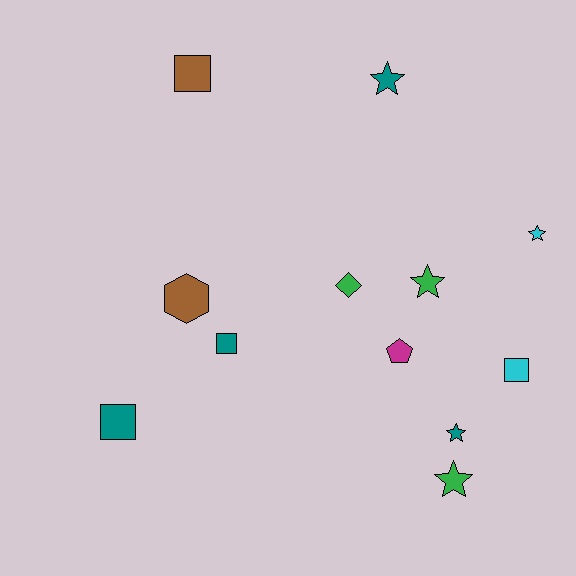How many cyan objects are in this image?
There are 2 cyan objects.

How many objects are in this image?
There are 12 objects.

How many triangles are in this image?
There are no triangles.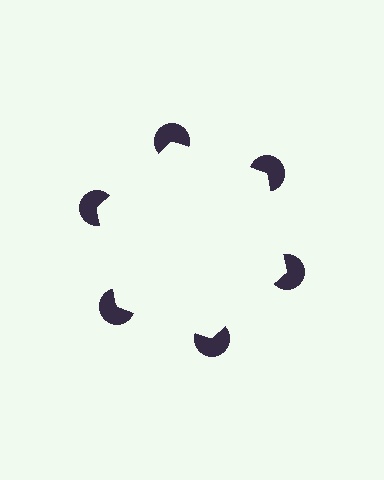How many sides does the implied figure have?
6 sides.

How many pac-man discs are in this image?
There are 6 — one at each vertex of the illusory hexagon.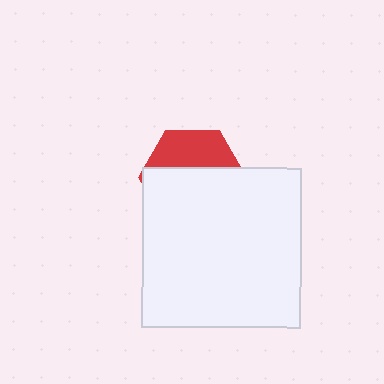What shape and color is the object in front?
The object in front is a white square.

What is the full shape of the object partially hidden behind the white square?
The partially hidden object is a red hexagon.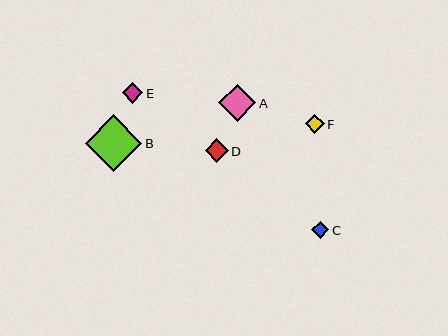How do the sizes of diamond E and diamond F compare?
Diamond E and diamond F are approximately the same size.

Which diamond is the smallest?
Diamond C is the smallest with a size of approximately 17 pixels.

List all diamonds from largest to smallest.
From largest to smallest: B, A, D, E, F, C.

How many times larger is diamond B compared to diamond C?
Diamond B is approximately 3.3 times the size of diamond C.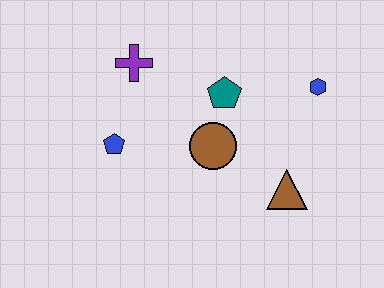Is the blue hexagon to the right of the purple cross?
Yes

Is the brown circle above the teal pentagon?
No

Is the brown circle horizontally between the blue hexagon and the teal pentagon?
No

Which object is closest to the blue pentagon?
The purple cross is closest to the blue pentagon.